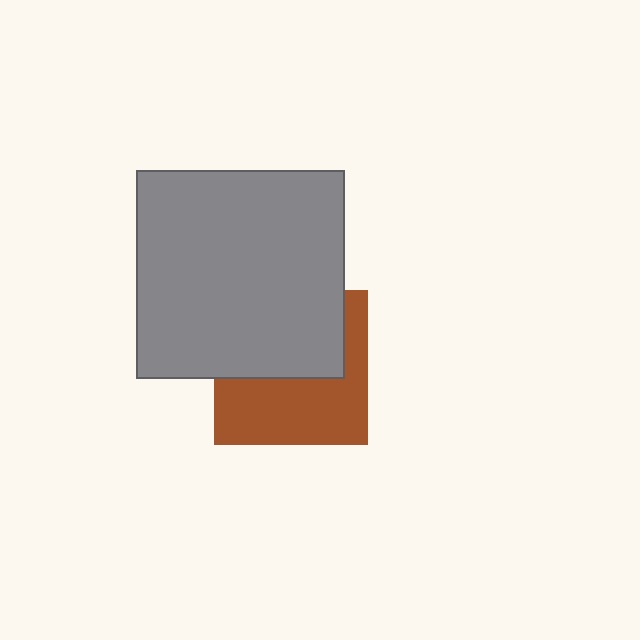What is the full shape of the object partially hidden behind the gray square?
The partially hidden object is a brown square.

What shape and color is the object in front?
The object in front is a gray square.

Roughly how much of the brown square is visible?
About half of it is visible (roughly 51%).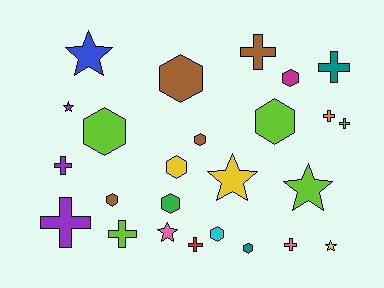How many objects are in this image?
There are 25 objects.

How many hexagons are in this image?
There are 10 hexagons.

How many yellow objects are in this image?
There are 3 yellow objects.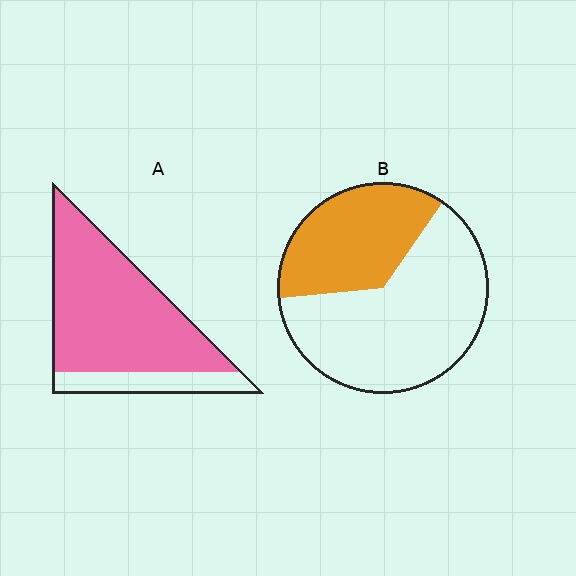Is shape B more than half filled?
No.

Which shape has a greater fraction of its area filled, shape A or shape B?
Shape A.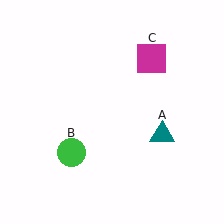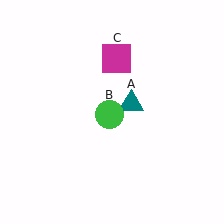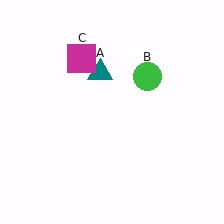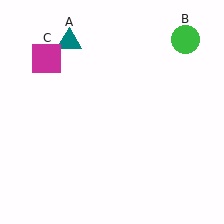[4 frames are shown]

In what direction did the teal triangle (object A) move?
The teal triangle (object A) moved up and to the left.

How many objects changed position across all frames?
3 objects changed position: teal triangle (object A), green circle (object B), magenta square (object C).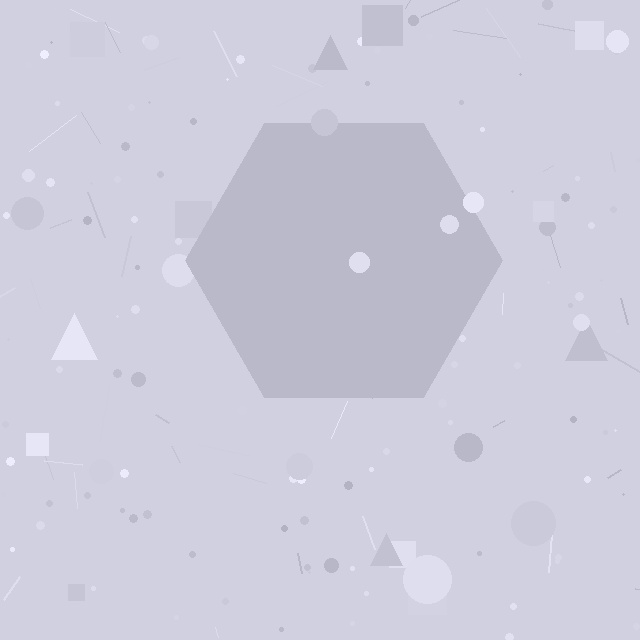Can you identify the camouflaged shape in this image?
The camouflaged shape is a hexagon.